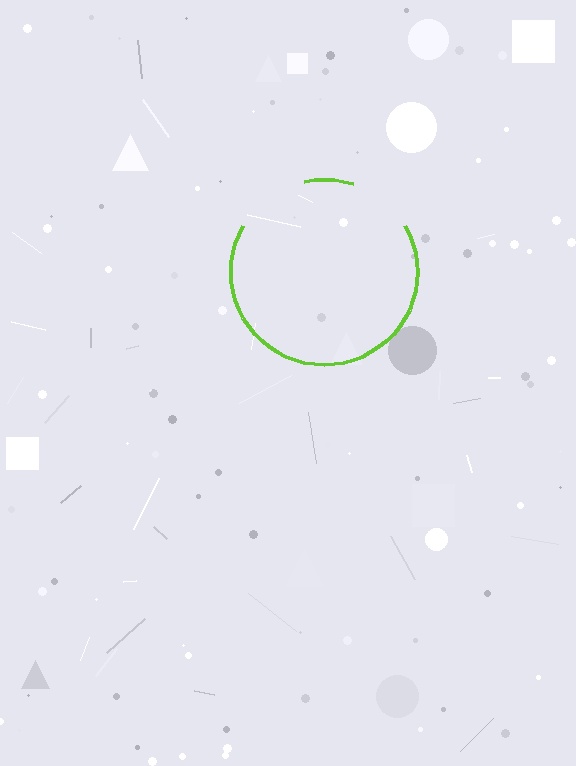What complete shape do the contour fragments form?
The contour fragments form a circle.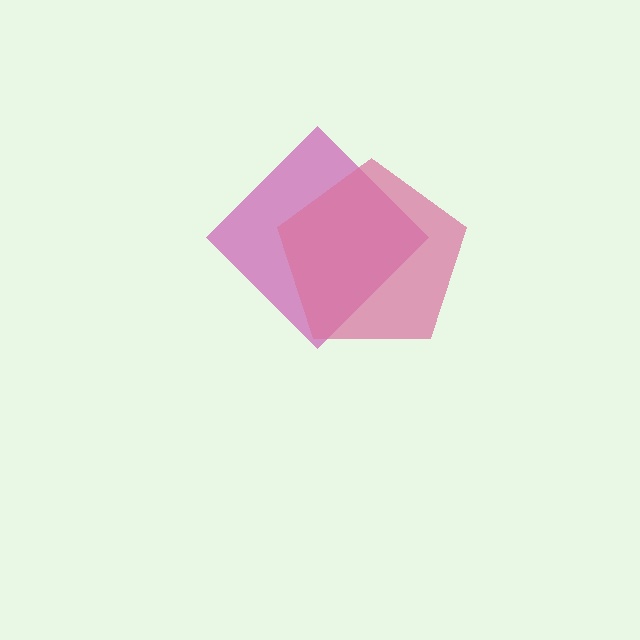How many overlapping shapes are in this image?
There are 2 overlapping shapes in the image.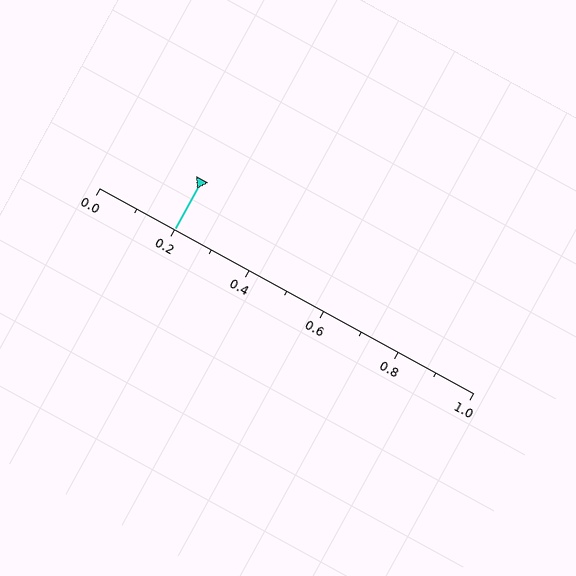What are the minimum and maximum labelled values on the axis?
The axis runs from 0.0 to 1.0.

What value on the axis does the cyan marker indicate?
The marker indicates approximately 0.2.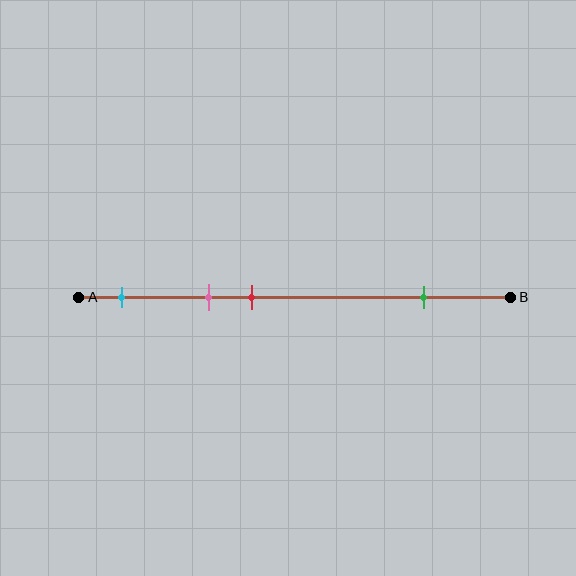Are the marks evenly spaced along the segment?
No, the marks are not evenly spaced.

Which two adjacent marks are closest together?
The pink and red marks are the closest adjacent pair.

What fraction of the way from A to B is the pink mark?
The pink mark is approximately 30% (0.3) of the way from A to B.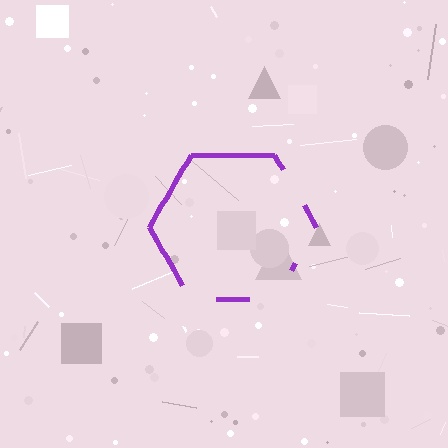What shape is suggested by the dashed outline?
The dashed outline suggests a hexagon.